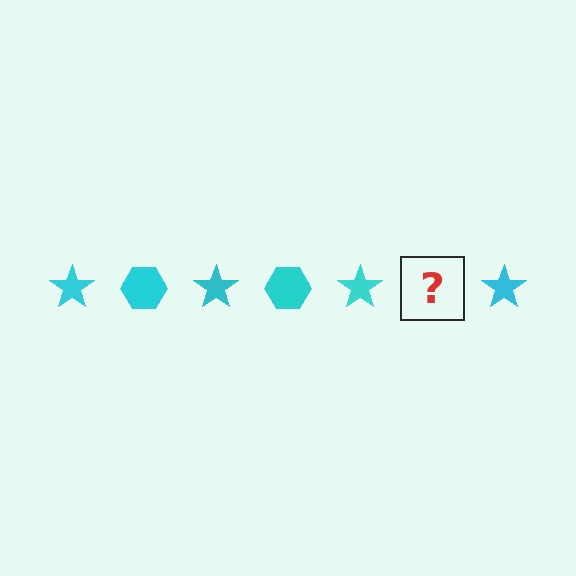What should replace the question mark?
The question mark should be replaced with a cyan hexagon.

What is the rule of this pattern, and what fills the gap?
The rule is that the pattern cycles through star, hexagon shapes in cyan. The gap should be filled with a cyan hexagon.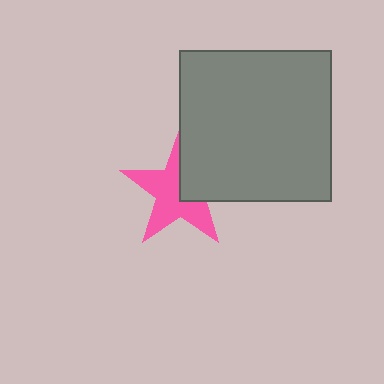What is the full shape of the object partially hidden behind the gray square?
The partially hidden object is a pink star.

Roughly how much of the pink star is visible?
About half of it is visible (roughly 65%).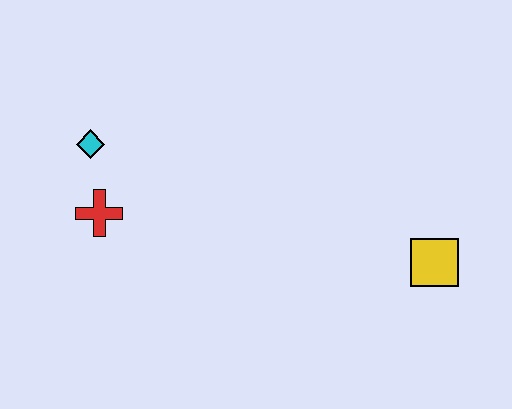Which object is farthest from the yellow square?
The cyan diamond is farthest from the yellow square.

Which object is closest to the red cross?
The cyan diamond is closest to the red cross.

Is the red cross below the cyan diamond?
Yes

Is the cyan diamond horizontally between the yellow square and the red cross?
No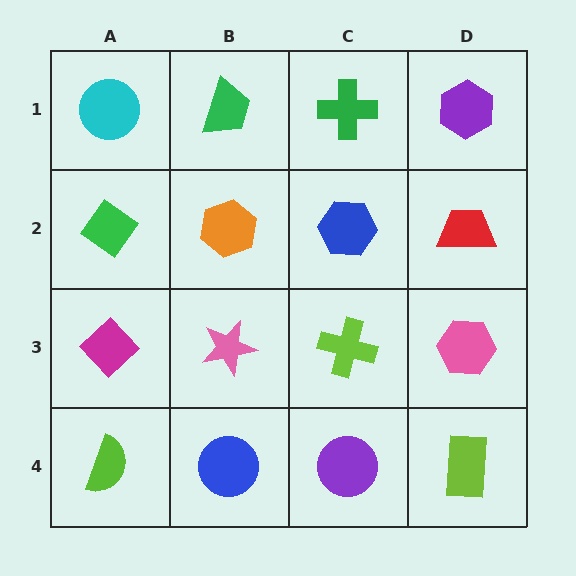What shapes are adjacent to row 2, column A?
A cyan circle (row 1, column A), a magenta diamond (row 3, column A), an orange hexagon (row 2, column B).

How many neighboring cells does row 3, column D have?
3.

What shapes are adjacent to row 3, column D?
A red trapezoid (row 2, column D), a lime rectangle (row 4, column D), a lime cross (row 3, column C).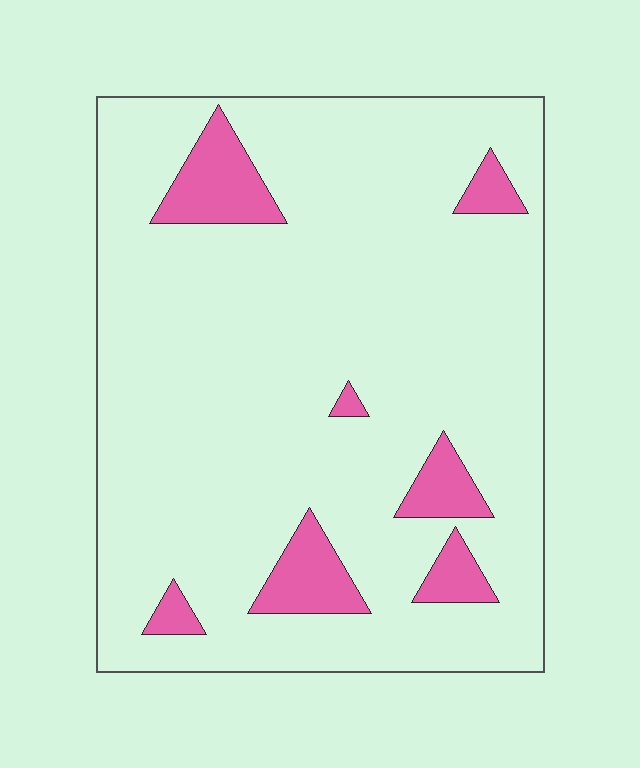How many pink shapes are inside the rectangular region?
7.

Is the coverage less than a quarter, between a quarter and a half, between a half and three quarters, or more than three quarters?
Less than a quarter.